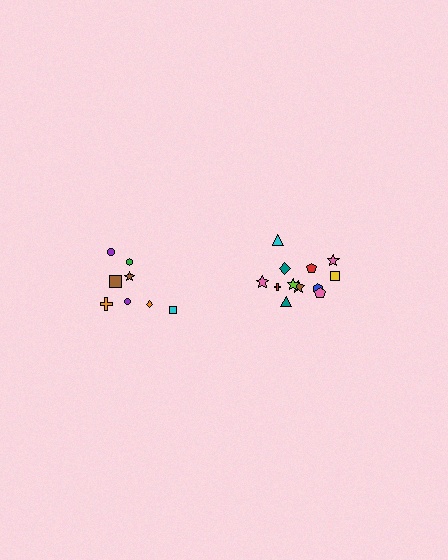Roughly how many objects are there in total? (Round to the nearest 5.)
Roughly 20 objects in total.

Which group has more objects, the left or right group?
The right group.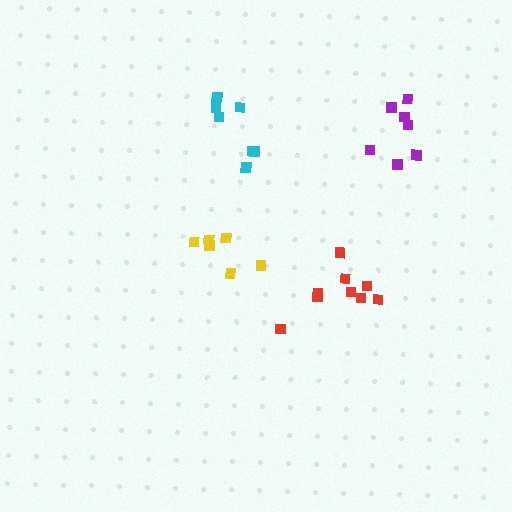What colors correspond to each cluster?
The clusters are colored: yellow, red, purple, cyan.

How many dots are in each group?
Group 1: 6 dots, Group 2: 9 dots, Group 3: 7 dots, Group 4: 7 dots (29 total).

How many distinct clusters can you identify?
There are 4 distinct clusters.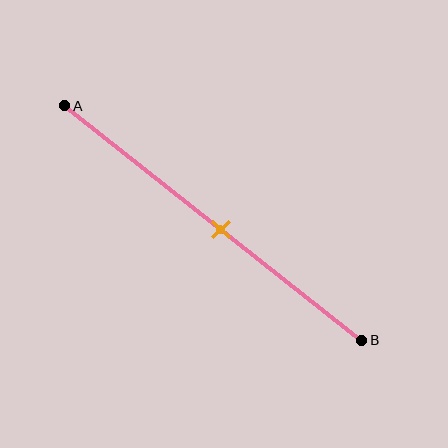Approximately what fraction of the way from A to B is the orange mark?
The orange mark is approximately 55% of the way from A to B.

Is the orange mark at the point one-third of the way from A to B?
No, the mark is at about 55% from A, not at the 33% one-third point.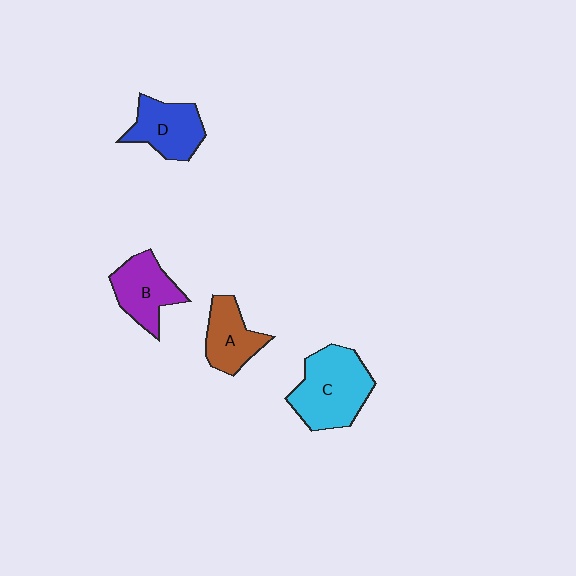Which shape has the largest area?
Shape C (cyan).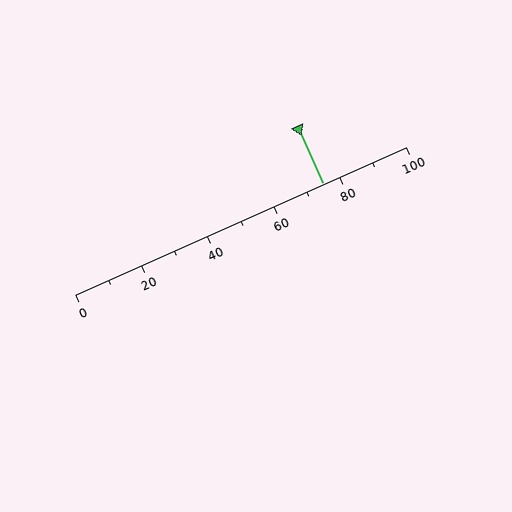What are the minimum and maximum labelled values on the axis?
The axis runs from 0 to 100.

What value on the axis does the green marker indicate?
The marker indicates approximately 75.